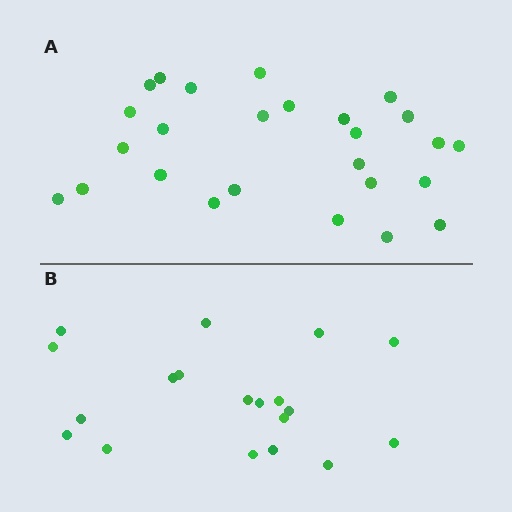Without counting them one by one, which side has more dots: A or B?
Region A (the top region) has more dots.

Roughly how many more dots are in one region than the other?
Region A has roughly 8 or so more dots than region B.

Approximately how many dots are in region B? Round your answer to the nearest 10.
About 20 dots. (The exact count is 19, which rounds to 20.)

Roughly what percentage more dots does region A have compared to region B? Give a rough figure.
About 35% more.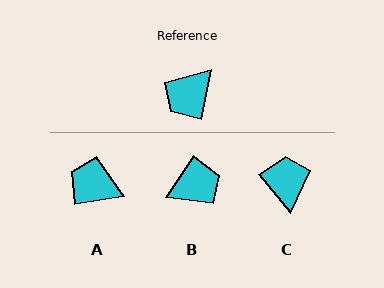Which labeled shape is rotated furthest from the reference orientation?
B, about 157 degrees away.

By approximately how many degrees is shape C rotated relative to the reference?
Approximately 131 degrees clockwise.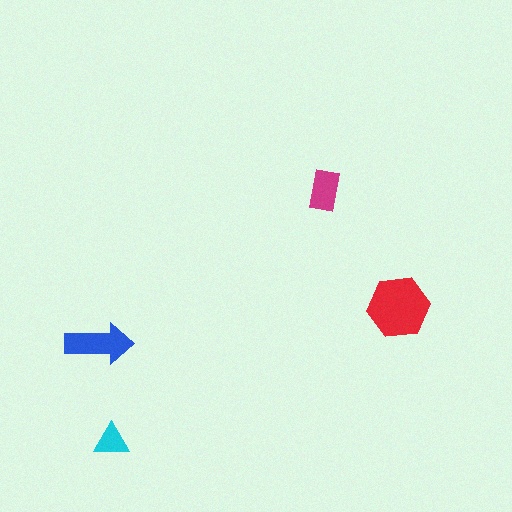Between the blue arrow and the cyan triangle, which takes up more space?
The blue arrow.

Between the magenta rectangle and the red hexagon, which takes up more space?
The red hexagon.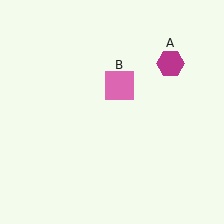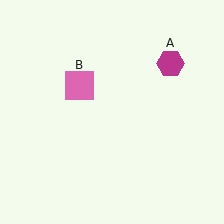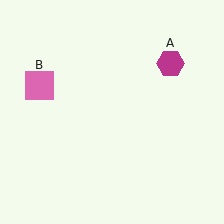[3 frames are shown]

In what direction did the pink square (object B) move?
The pink square (object B) moved left.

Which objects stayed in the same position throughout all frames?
Magenta hexagon (object A) remained stationary.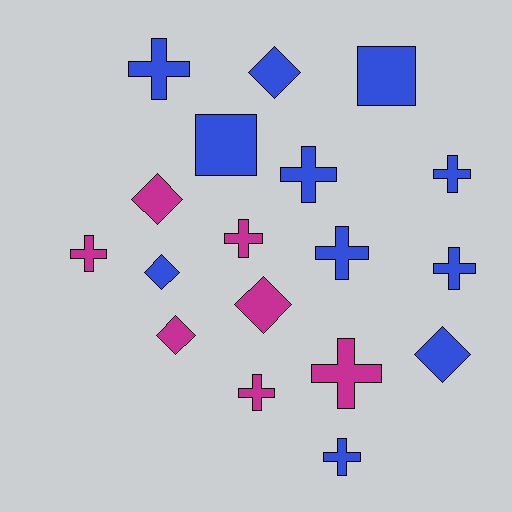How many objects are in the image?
There are 18 objects.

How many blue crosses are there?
There are 6 blue crosses.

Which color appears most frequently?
Blue, with 11 objects.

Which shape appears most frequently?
Cross, with 10 objects.